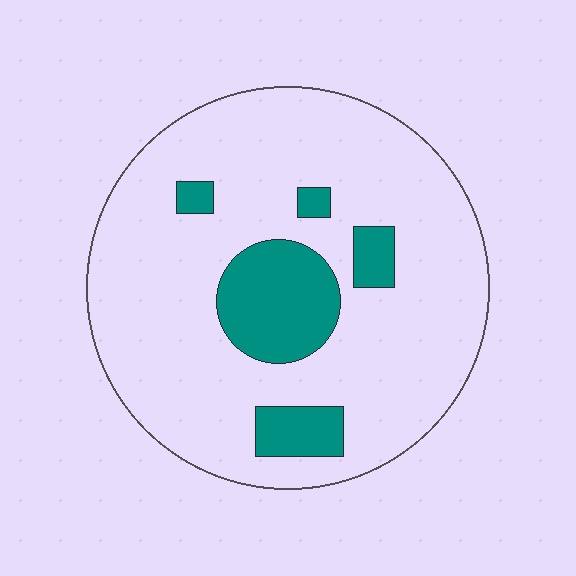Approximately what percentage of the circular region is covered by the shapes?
Approximately 15%.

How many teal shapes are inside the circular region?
5.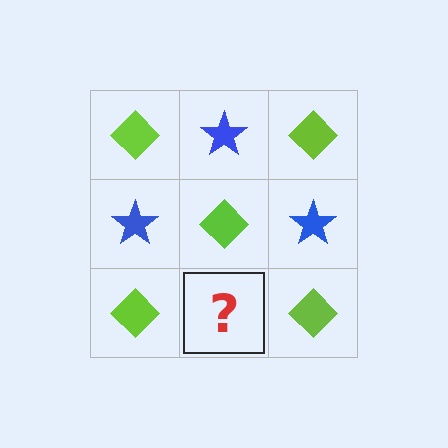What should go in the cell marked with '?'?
The missing cell should contain a blue star.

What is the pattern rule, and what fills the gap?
The rule is that it alternates lime diamond and blue star in a checkerboard pattern. The gap should be filled with a blue star.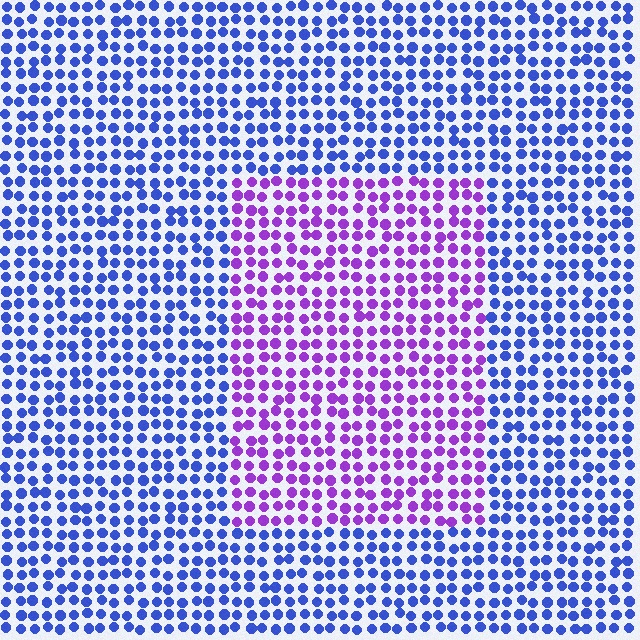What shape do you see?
I see a rectangle.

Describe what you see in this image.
The image is filled with small blue elements in a uniform arrangement. A rectangle-shaped region is visible where the elements are tinted to a slightly different hue, forming a subtle color boundary.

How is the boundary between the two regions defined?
The boundary is defined purely by a slight shift in hue (about 51 degrees). Spacing, size, and orientation are identical on both sides.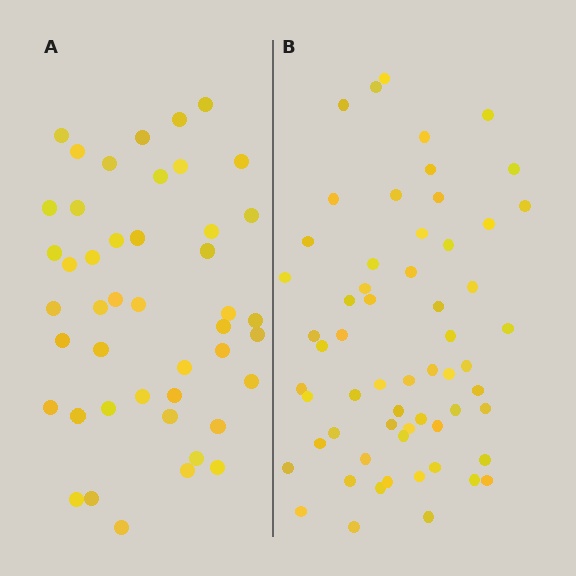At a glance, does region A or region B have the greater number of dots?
Region B (the right region) has more dots.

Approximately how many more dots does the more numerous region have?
Region B has approximately 15 more dots than region A.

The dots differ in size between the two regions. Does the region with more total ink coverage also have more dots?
No. Region A has more total ink coverage because its dots are larger, but region B actually contains more individual dots. Total area can be misleading — the number of items is what matters here.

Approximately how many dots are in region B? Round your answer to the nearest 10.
About 60 dots.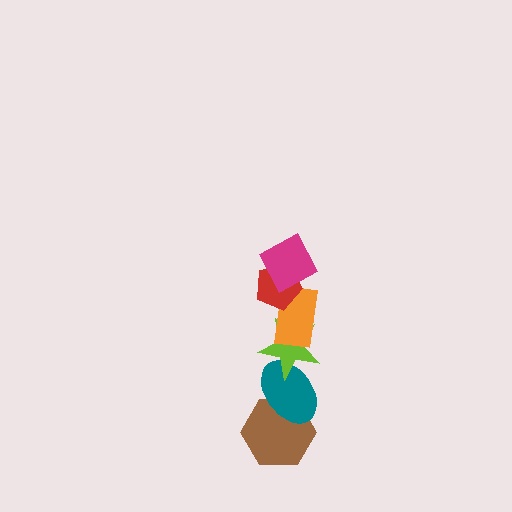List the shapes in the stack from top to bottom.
From top to bottom: the magenta square, the red pentagon, the orange rectangle, the lime star, the teal ellipse, the brown hexagon.